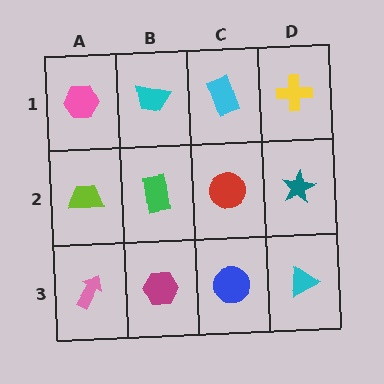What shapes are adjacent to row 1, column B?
A green rectangle (row 2, column B), a pink hexagon (row 1, column A), a cyan rectangle (row 1, column C).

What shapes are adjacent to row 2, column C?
A cyan rectangle (row 1, column C), a blue circle (row 3, column C), a green rectangle (row 2, column B), a teal star (row 2, column D).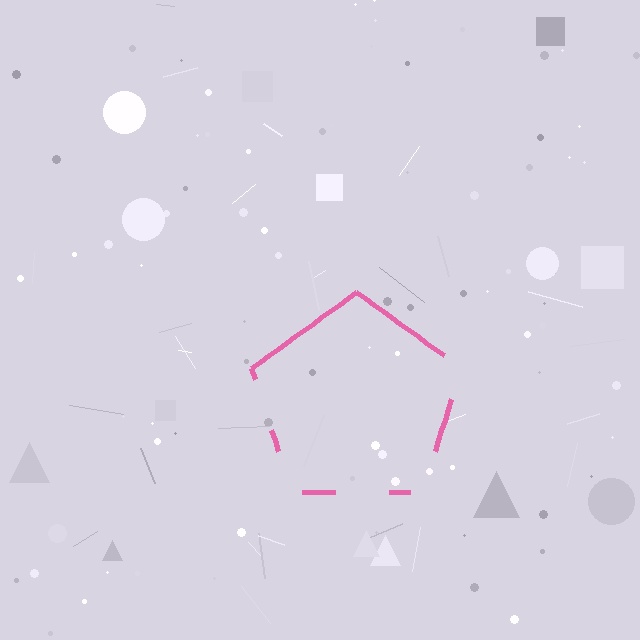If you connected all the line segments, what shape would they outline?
They would outline a pentagon.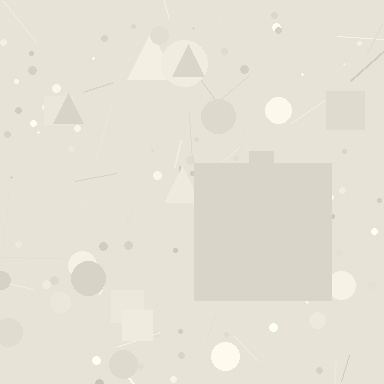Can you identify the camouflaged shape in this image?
The camouflaged shape is a square.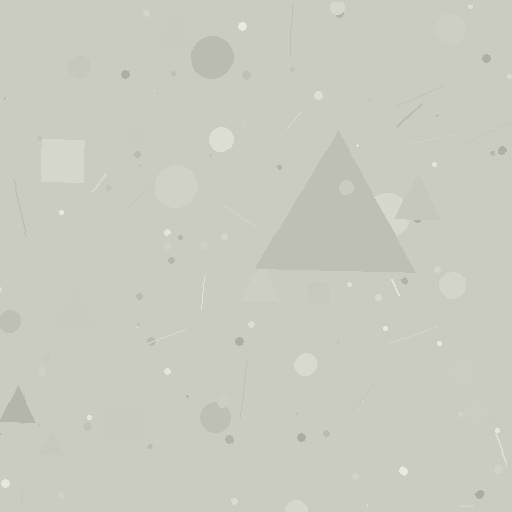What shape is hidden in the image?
A triangle is hidden in the image.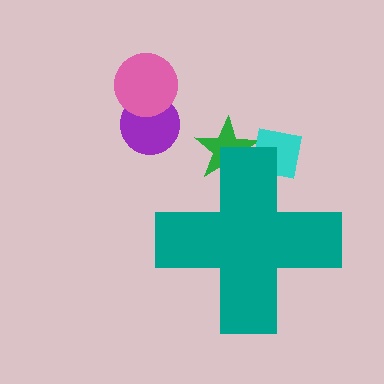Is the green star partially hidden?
Yes, the green star is partially hidden behind the teal cross.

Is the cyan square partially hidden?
Yes, the cyan square is partially hidden behind the teal cross.